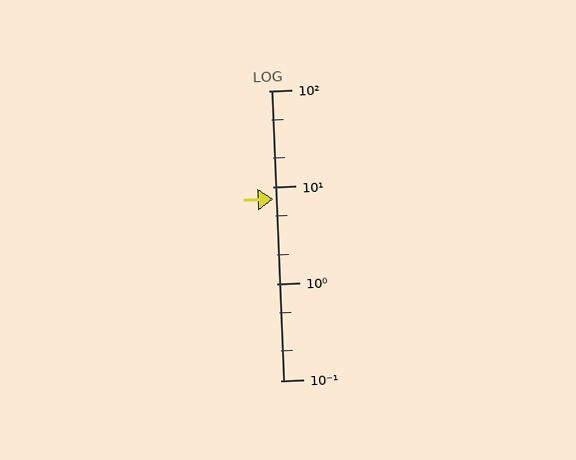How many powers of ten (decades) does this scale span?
The scale spans 3 decades, from 0.1 to 100.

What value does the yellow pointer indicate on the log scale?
The pointer indicates approximately 7.5.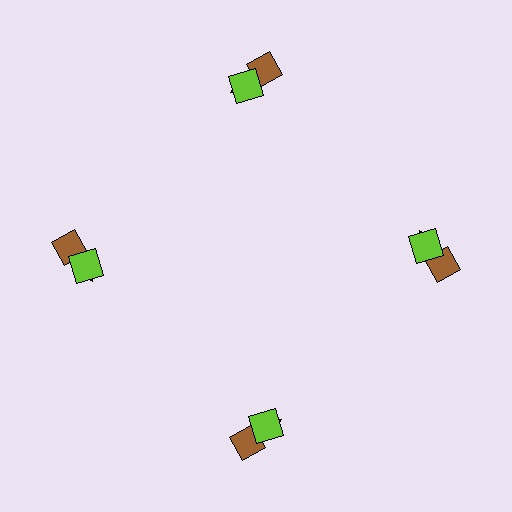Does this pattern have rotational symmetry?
Yes, this pattern has 4-fold rotational symmetry. It looks the same after rotating 90 degrees around the center.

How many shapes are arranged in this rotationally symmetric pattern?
There are 12 shapes, arranged in 4 groups of 3.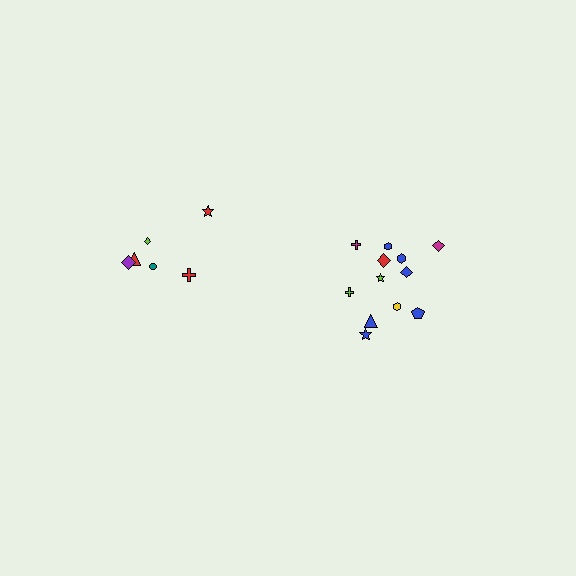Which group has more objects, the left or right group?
The right group.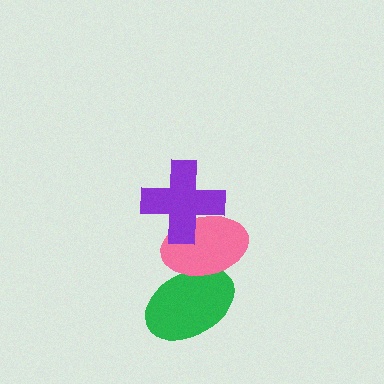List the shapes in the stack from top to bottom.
From top to bottom: the purple cross, the pink ellipse, the green ellipse.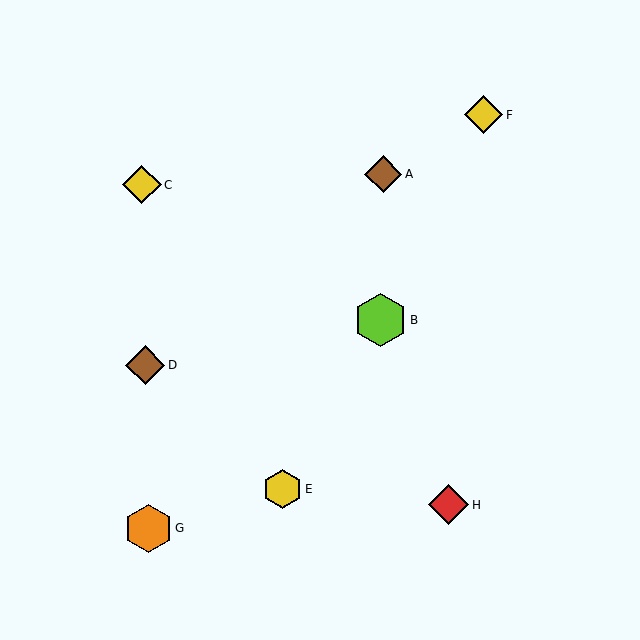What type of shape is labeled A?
Shape A is a brown diamond.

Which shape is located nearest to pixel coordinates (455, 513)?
The red diamond (labeled H) at (449, 505) is nearest to that location.